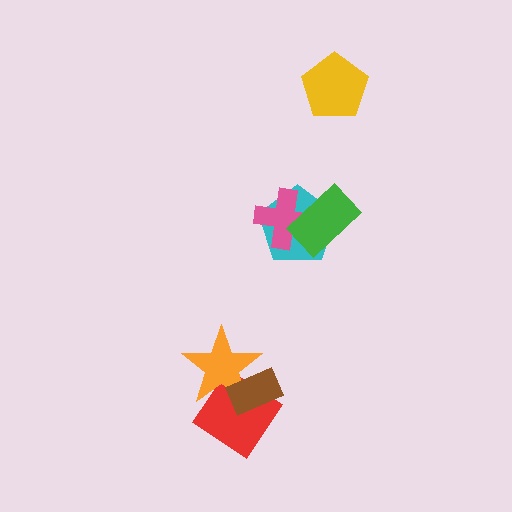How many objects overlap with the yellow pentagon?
0 objects overlap with the yellow pentagon.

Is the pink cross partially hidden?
Yes, it is partially covered by another shape.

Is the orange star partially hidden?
Yes, it is partially covered by another shape.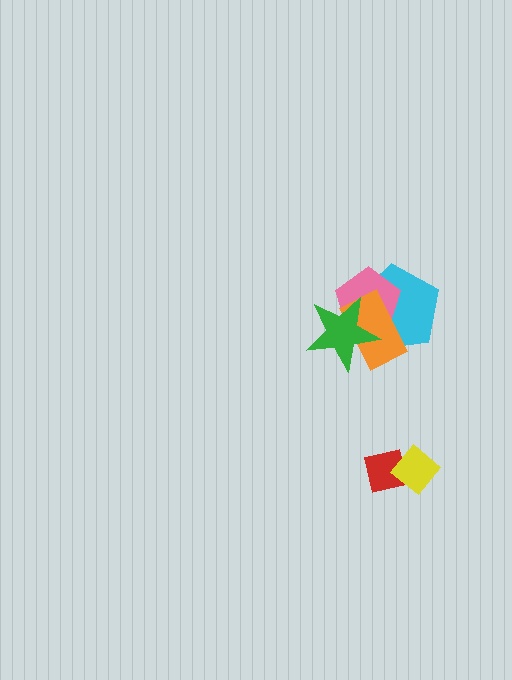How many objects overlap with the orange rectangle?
3 objects overlap with the orange rectangle.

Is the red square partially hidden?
Yes, it is partially covered by another shape.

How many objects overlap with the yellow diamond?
1 object overlaps with the yellow diamond.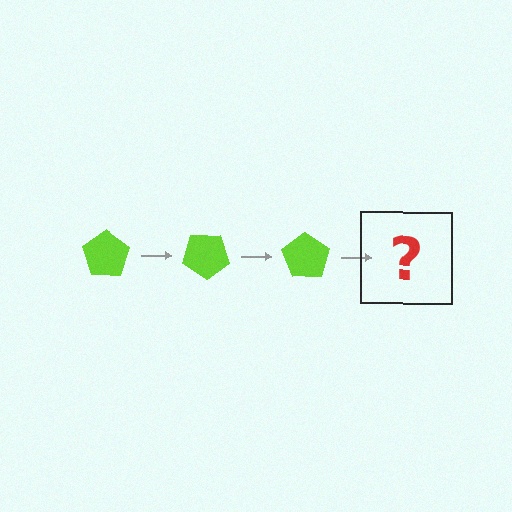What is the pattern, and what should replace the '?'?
The pattern is that the pentagon rotates 35 degrees each step. The '?' should be a lime pentagon rotated 105 degrees.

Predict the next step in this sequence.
The next step is a lime pentagon rotated 105 degrees.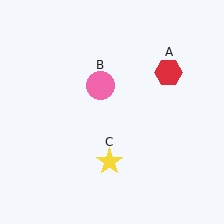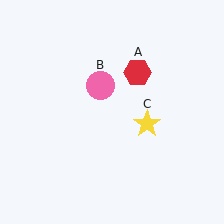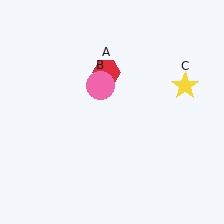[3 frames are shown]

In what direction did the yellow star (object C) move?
The yellow star (object C) moved up and to the right.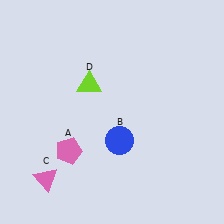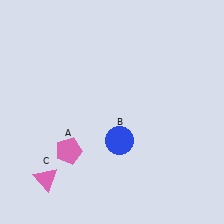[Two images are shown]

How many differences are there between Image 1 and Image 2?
There is 1 difference between the two images.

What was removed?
The lime triangle (D) was removed in Image 2.